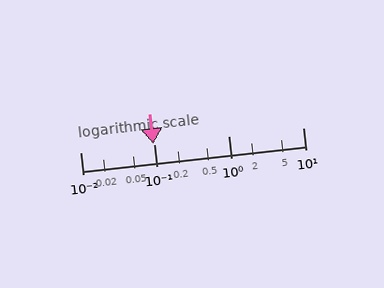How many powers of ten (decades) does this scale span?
The scale spans 3 decades, from 0.01 to 10.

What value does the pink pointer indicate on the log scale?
The pointer indicates approximately 0.095.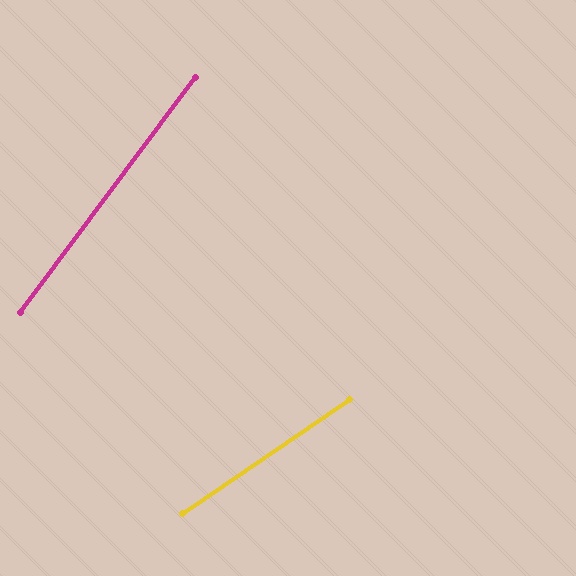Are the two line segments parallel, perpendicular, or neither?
Neither parallel nor perpendicular — they differ by about 19°.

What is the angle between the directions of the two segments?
Approximately 19 degrees.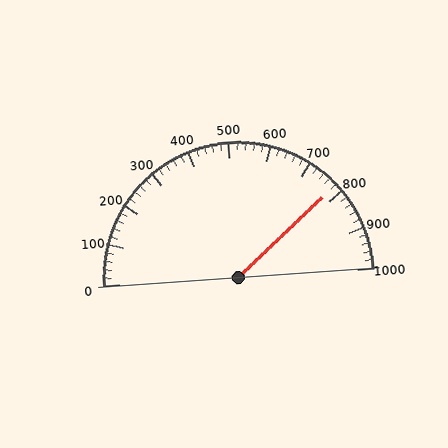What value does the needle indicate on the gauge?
The needle indicates approximately 780.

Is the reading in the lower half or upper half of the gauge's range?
The reading is in the upper half of the range (0 to 1000).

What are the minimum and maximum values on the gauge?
The gauge ranges from 0 to 1000.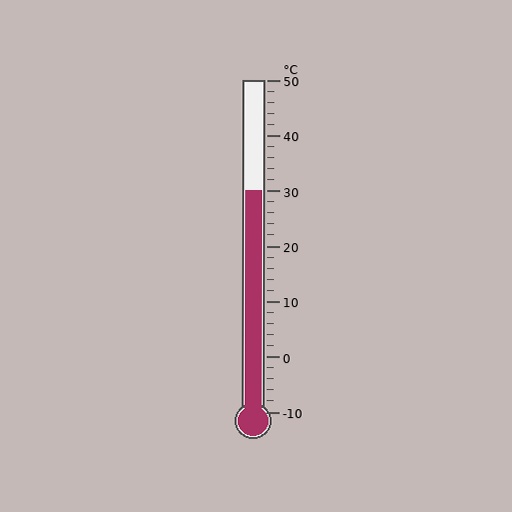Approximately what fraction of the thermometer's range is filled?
The thermometer is filled to approximately 65% of its range.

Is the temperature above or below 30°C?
The temperature is at 30°C.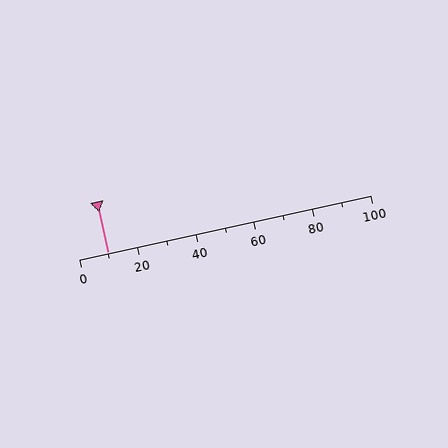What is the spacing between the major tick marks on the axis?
The major ticks are spaced 20 apart.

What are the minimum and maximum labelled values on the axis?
The axis runs from 0 to 100.